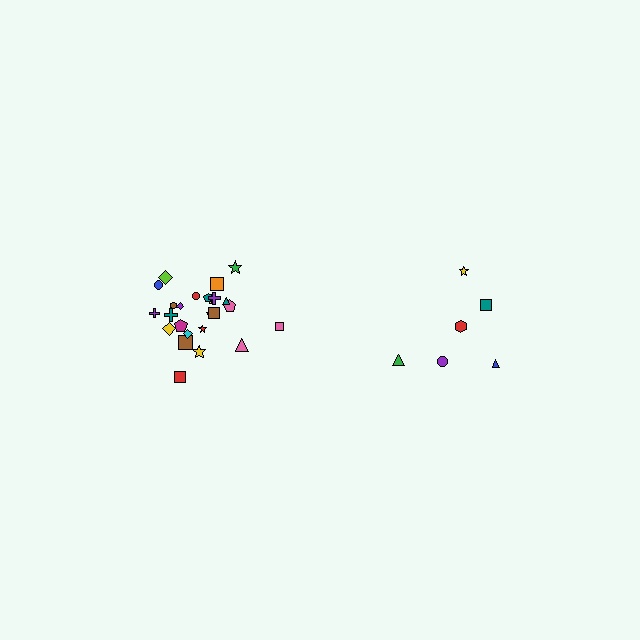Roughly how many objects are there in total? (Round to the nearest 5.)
Roughly 30 objects in total.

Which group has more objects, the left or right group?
The left group.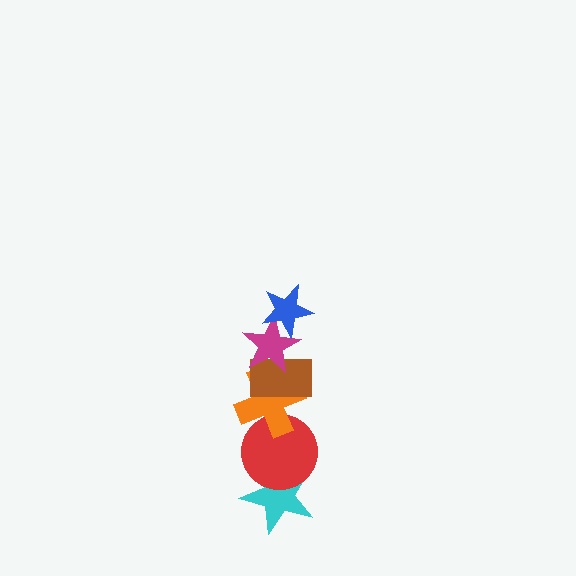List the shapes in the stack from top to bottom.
From top to bottom: the blue star, the magenta star, the brown rectangle, the orange cross, the red circle, the cyan star.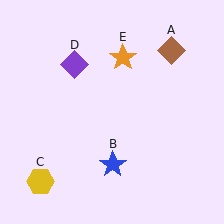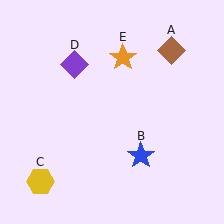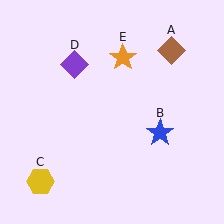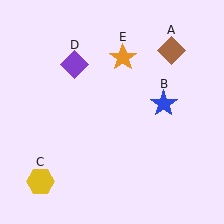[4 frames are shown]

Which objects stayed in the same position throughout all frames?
Brown diamond (object A) and yellow hexagon (object C) and purple diamond (object D) and orange star (object E) remained stationary.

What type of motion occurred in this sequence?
The blue star (object B) rotated counterclockwise around the center of the scene.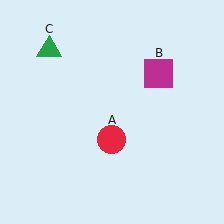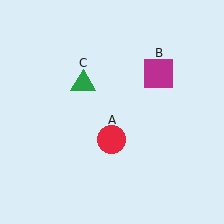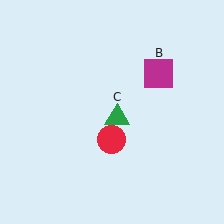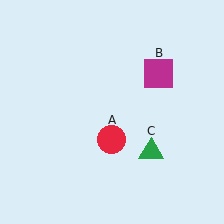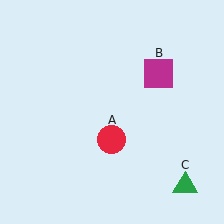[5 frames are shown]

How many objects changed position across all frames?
1 object changed position: green triangle (object C).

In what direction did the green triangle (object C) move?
The green triangle (object C) moved down and to the right.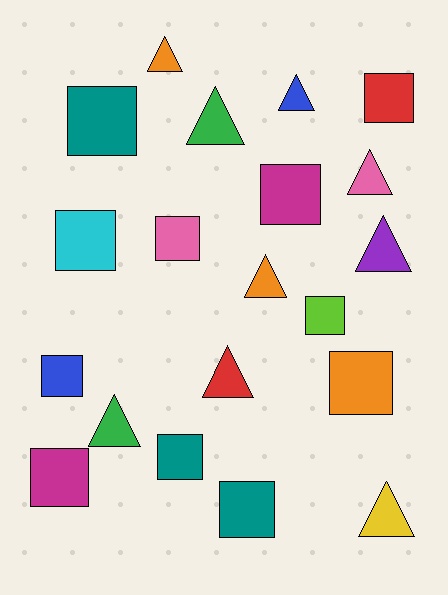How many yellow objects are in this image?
There is 1 yellow object.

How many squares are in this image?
There are 11 squares.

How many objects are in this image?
There are 20 objects.